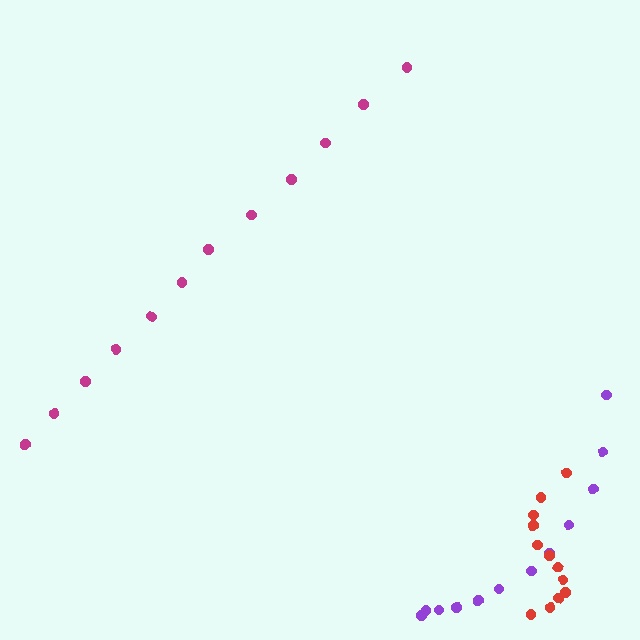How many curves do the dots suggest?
There are 3 distinct paths.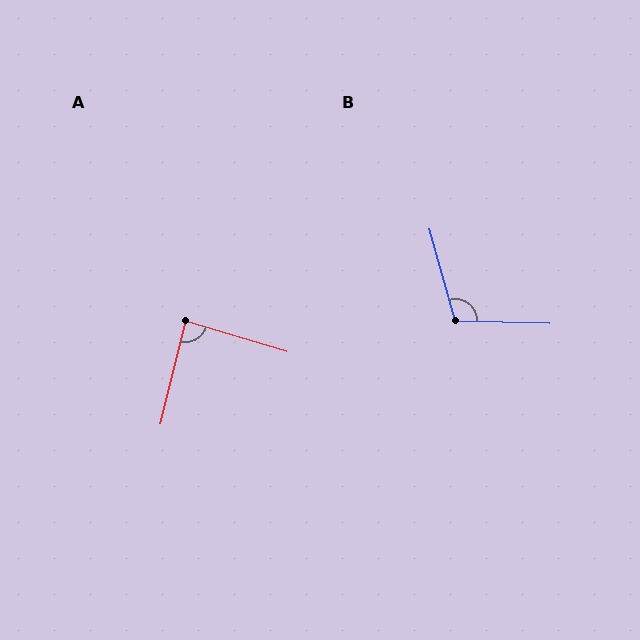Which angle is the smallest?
A, at approximately 87 degrees.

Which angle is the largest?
B, at approximately 107 degrees.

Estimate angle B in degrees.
Approximately 107 degrees.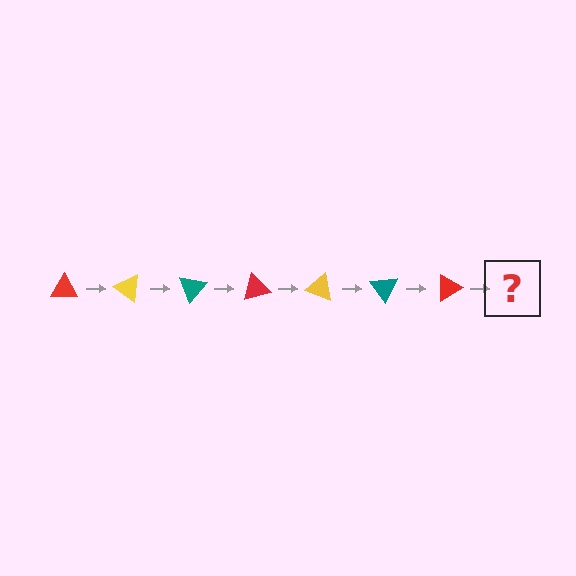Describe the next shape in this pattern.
It should be a yellow triangle, rotated 245 degrees from the start.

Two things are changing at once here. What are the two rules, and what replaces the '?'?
The two rules are that it rotates 35 degrees each step and the color cycles through red, yellow, and teal. The '?' should be a yellow triangle, rotated 245 degrees from the start.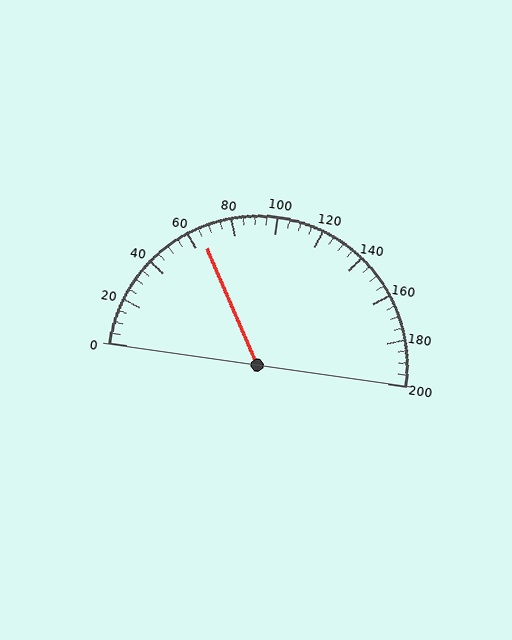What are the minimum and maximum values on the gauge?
The gauge ranges from 0 to 200.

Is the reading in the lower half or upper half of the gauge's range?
The reading is in the lower half of the range (0 to 200).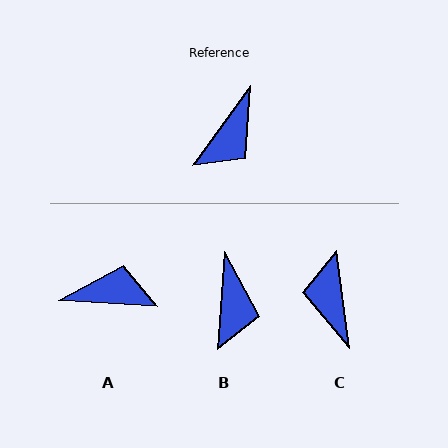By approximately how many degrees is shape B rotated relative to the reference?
Approximately 31 degrees counter-clockwise.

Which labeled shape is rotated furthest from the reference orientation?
C, about 137 degrees away.